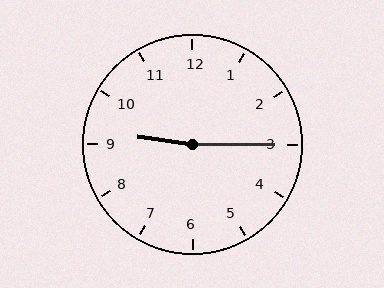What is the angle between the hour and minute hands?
Approximately 172 degrees.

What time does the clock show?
9:15.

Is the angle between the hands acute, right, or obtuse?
It is obtuse.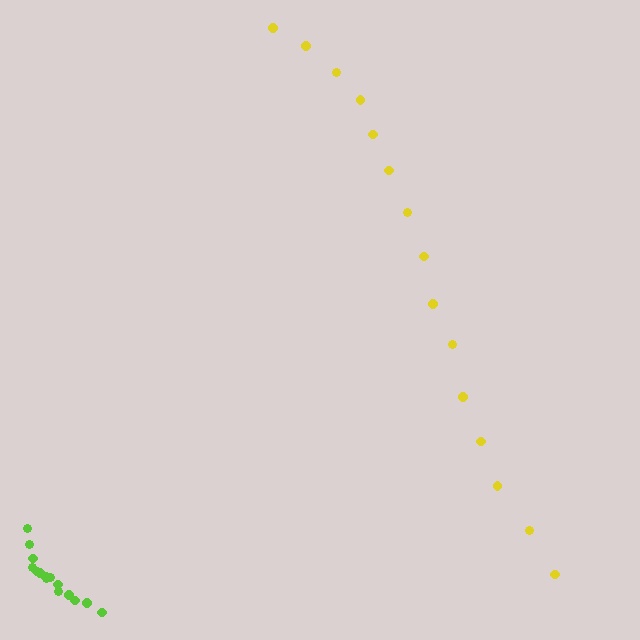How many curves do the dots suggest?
There are 2 distinct paths.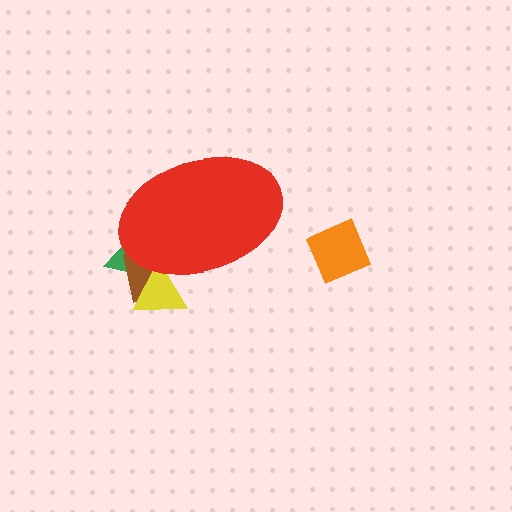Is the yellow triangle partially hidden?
Yes, the yellow triangle is partially hidden behind the red ellipse.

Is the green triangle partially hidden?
Yes, the green triangle is partially hidden behind the red ellipse.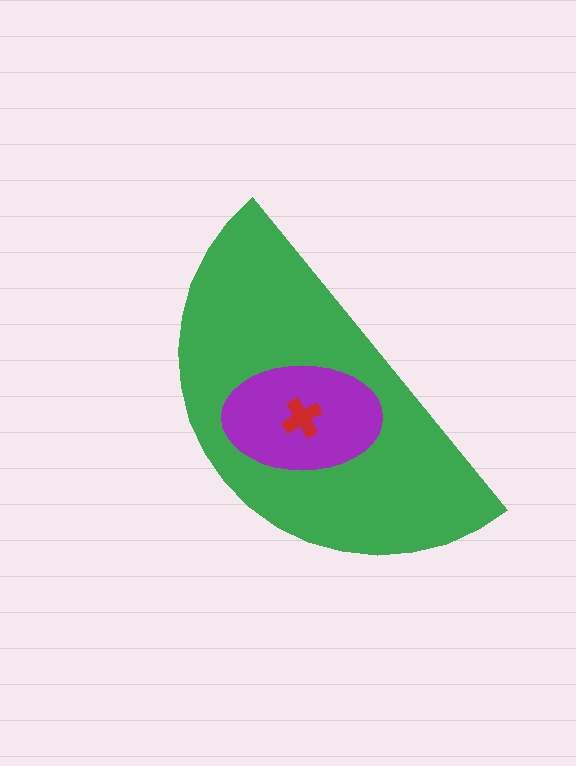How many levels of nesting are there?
3.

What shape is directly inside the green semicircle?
The purple ellipse.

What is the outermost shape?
The green semicircle.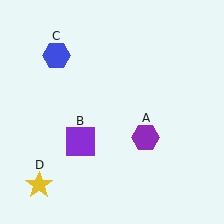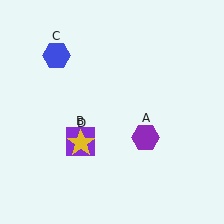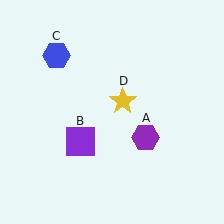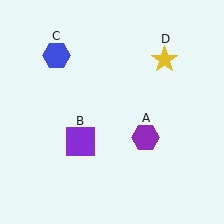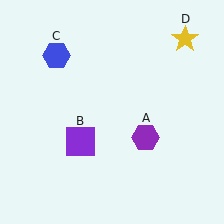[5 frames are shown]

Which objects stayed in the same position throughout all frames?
Purple hexagon (object A) and purple square (object B) and blue hexagon (object C) remained stationary.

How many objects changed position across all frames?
1 object changed position: yellow star (object D).